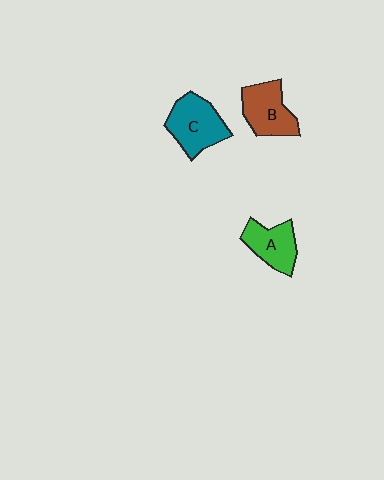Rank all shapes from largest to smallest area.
From largest to smallest: C (teal), B (brown), A (green).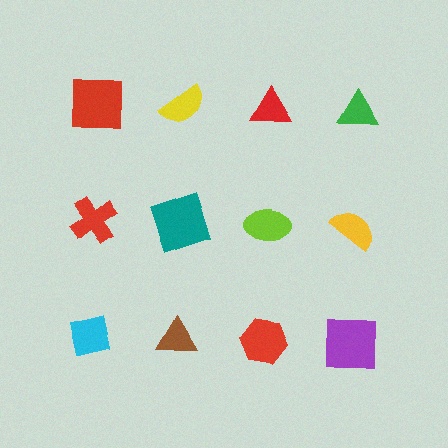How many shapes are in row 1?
4 shapes.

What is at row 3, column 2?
A brown triangle.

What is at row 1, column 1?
A red square.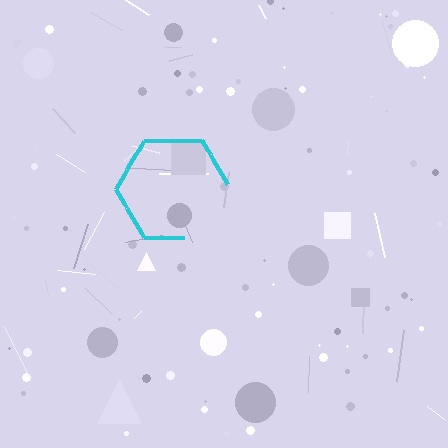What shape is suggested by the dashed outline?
The dashed outline suggests a hexagon.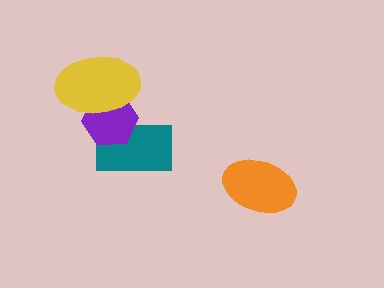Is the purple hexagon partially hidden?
Yes, it is partially covered by another shape.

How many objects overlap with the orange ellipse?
0 objects overlap with the orange ellipse.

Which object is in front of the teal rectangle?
The purple hexagon is in front of the teal rectangle.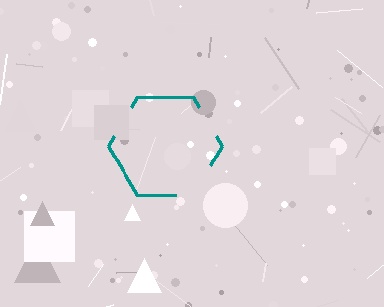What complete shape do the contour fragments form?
The contour fragments form a hexagon.